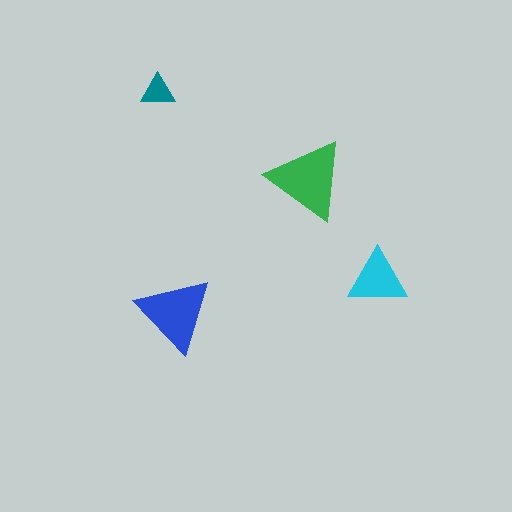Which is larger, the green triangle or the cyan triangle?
The green one.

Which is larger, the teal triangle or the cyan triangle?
The cyan one.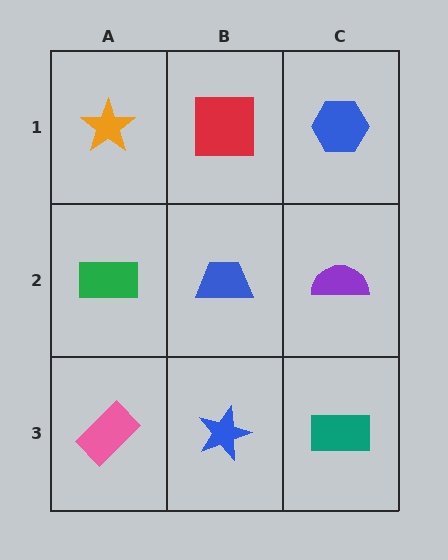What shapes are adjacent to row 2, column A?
An orange star (row 1, column A), a pink rectangle (row 3, column A), a blue trapezoid (row 2, column B).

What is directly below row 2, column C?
A teal rectangle.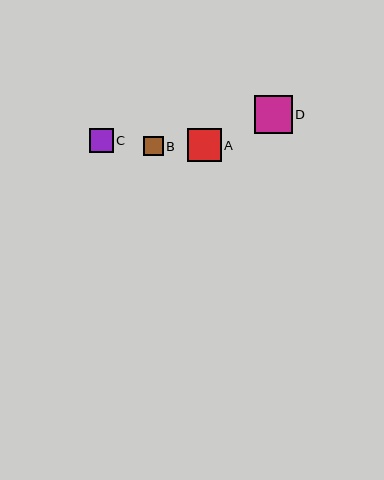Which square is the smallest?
Square B is the smallest with a size of approximately 19 pixels.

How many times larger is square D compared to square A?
Square D is approximately 1.1 times the size of square A.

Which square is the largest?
Square D is the largest with a size of approximately 38 pixels.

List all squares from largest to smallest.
From largest to smallest: D, A, C, B.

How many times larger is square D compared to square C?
Square D is approximately 1.6 times the size of square C.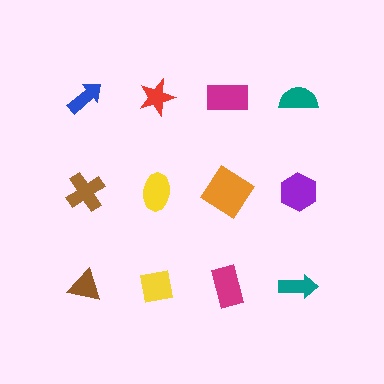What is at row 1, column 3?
A magenta rectangle.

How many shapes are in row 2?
4 shapes.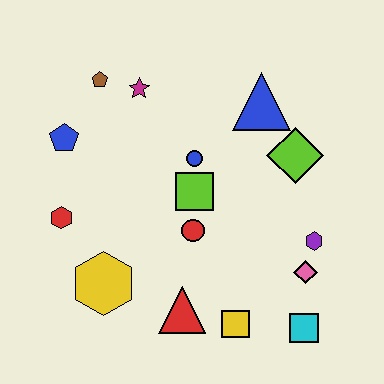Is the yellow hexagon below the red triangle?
No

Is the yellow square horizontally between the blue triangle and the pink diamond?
No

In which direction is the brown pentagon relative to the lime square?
The brown pentagon is above the lime square.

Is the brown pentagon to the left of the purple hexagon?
Yes